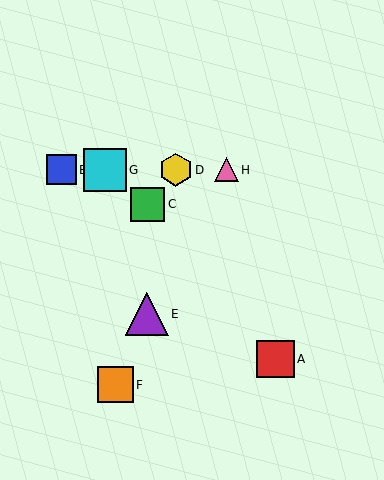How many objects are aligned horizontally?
4 objects (B, D, G, H) are aligned horizontally.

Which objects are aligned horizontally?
Objects B, D, G, H are aligned horizontally.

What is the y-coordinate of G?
Object G is at y≈170.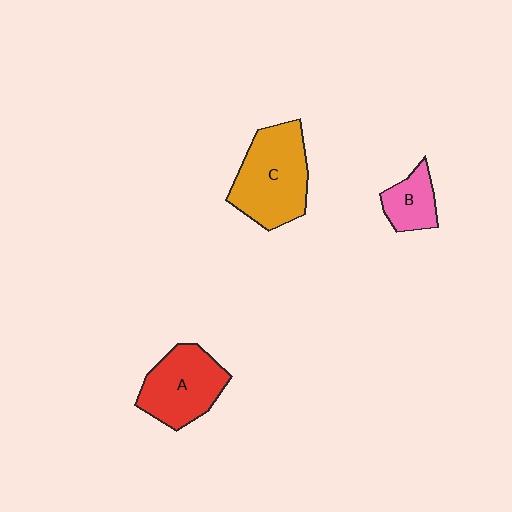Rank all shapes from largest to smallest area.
From largest to smallest: C (orange), A (red), B (pink).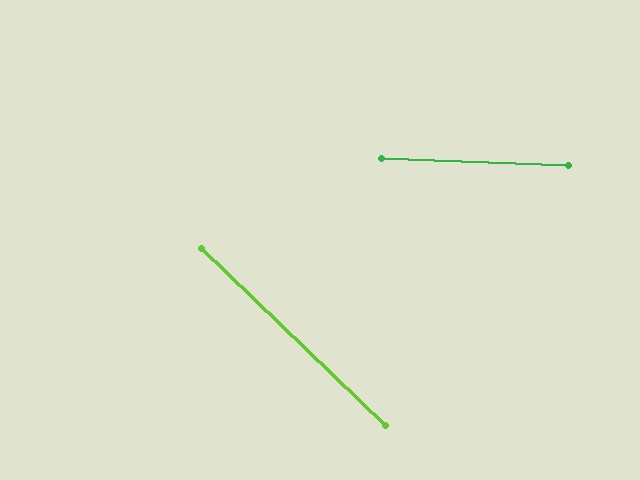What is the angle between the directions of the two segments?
Approximately 42 degrees.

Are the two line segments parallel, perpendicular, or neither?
Neither parallel nor perpendicular — they differ by about 42°.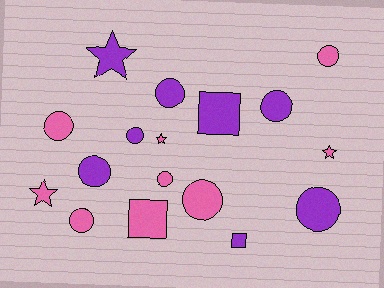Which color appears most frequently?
Pink, with 9 objects.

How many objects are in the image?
There are 17 objects.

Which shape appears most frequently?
Circle, with 10 objects.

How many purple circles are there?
There are 5 purple circles.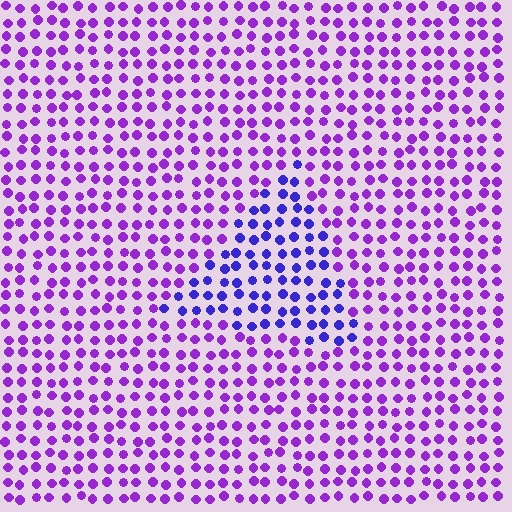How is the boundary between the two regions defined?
The boundary is defined purely by a slight shift in hue (about 34 degrees). Spacing, size, and orientation are identical on both sides.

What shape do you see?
I see a triangle.